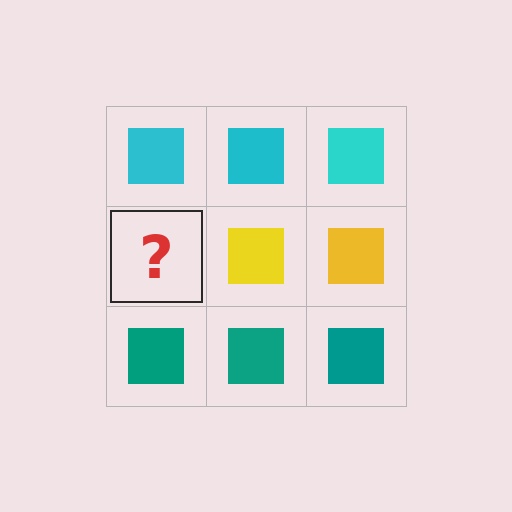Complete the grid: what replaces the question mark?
The question mark should be replaced with a yellow square.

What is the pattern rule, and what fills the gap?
The rule is that each row has a consistent color. The gap should be filled with a yellow square.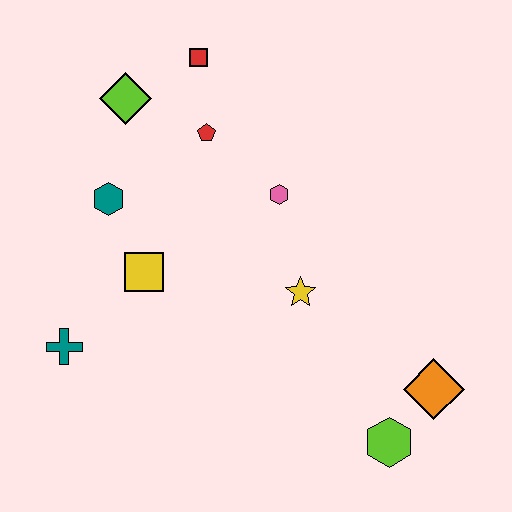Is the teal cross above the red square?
No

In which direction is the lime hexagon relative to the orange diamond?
The lime hexagon is below the orange diamond.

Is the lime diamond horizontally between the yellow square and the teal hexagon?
Yes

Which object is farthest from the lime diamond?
The lime hexagon is farthest from the lime diamond.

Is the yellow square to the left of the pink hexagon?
Yes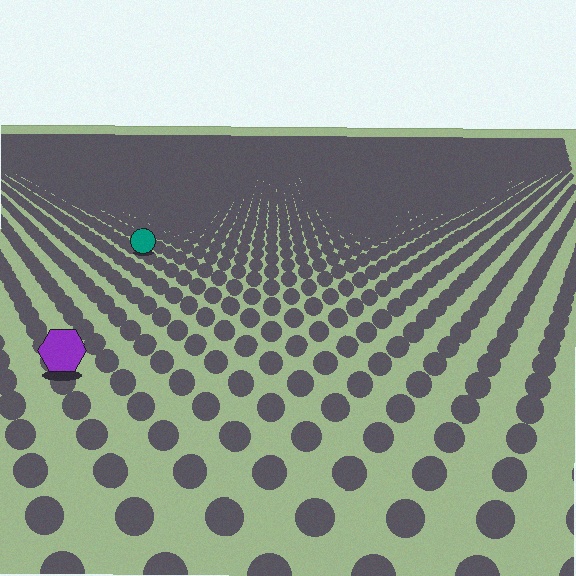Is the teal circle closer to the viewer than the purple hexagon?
No. The purple hexagon is closer — you can tell from the texture gradient: the ground texture is coarser near it.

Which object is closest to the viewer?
The purple hexagon is closest. The texture marks near it are larger and more spread out.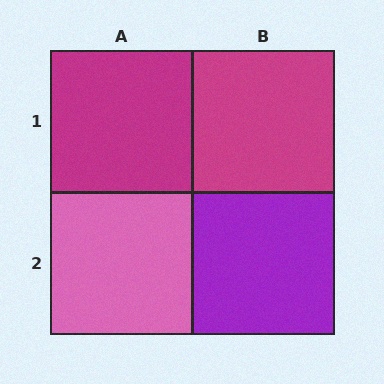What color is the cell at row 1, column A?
Magenta.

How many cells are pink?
1 cell is pink.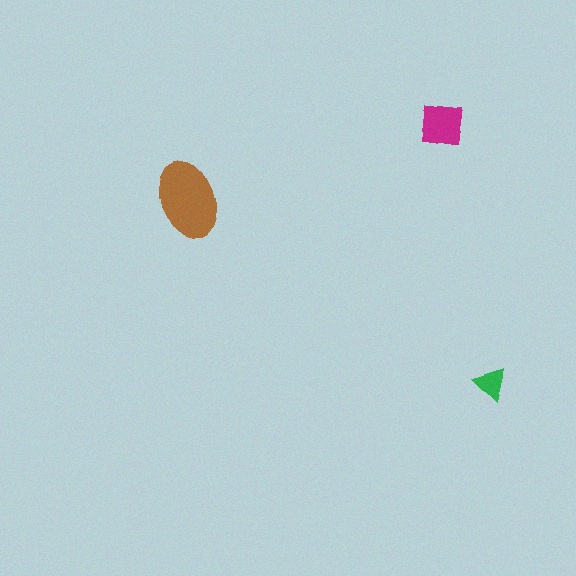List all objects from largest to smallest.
The brown ellipse, the magenta square, the green triangle.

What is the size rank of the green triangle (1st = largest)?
3rd.